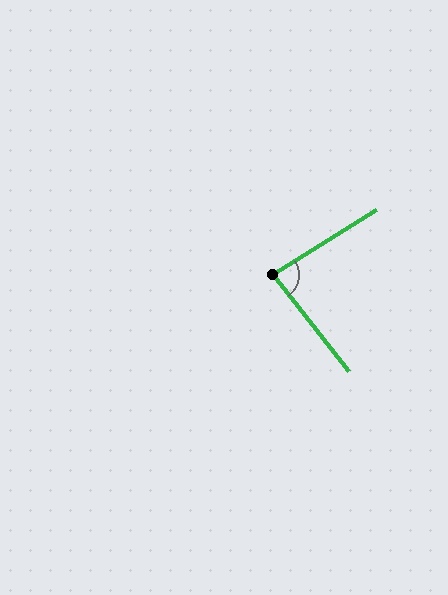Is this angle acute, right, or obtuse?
It is acute.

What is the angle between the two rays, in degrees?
Approximately 84 degrees.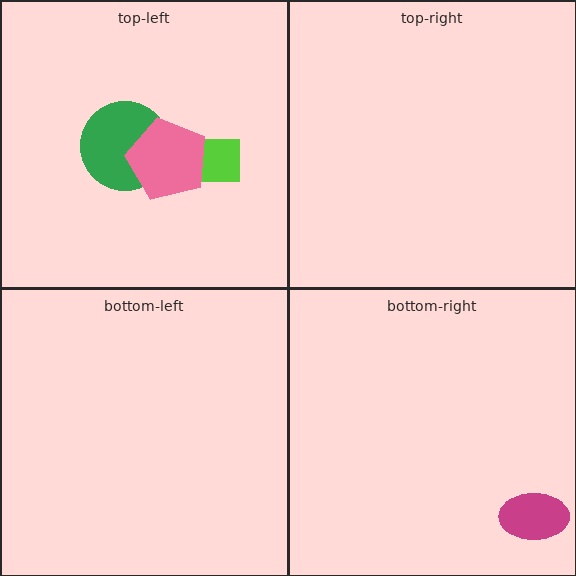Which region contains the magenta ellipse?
The bottom-right region.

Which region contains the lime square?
The top-left region.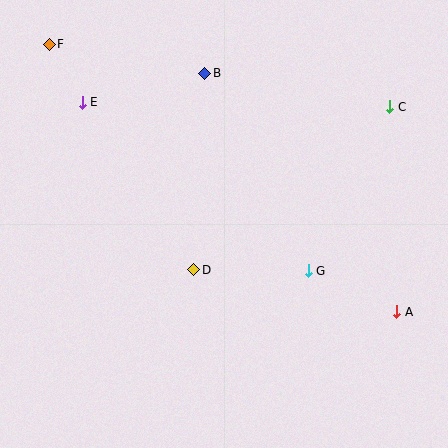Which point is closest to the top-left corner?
Point F is closest to the top-left corner.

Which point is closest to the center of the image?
Point D at (194, 270) is closest to the center.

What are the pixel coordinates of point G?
Point G is at (308, 271).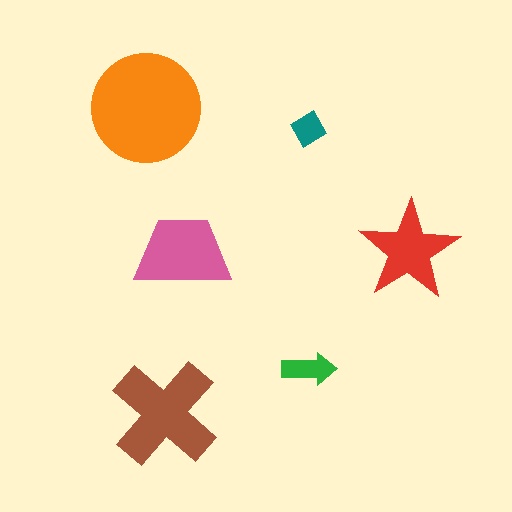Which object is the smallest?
The teal diamond.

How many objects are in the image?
There are 6 objects in the image.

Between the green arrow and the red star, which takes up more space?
The red star.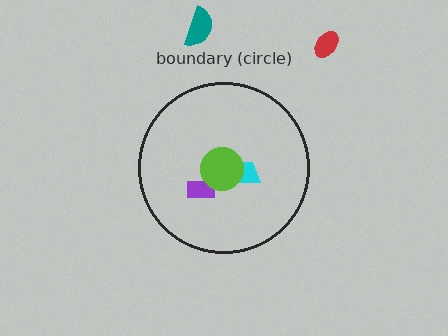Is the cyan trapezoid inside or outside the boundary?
Inside.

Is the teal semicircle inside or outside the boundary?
Outside.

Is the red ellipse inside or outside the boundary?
Outside.